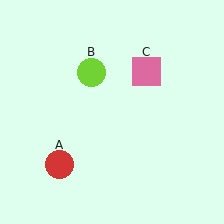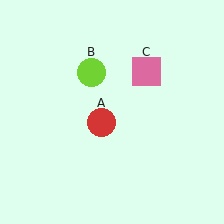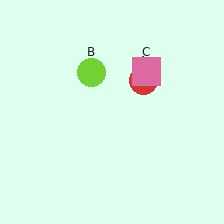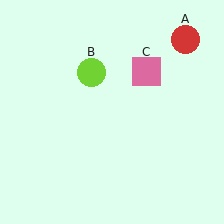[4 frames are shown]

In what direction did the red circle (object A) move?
The red circle (object A) moved up and to the right.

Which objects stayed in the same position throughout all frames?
Lime circle (object B) and pink square (object C) remained stationary.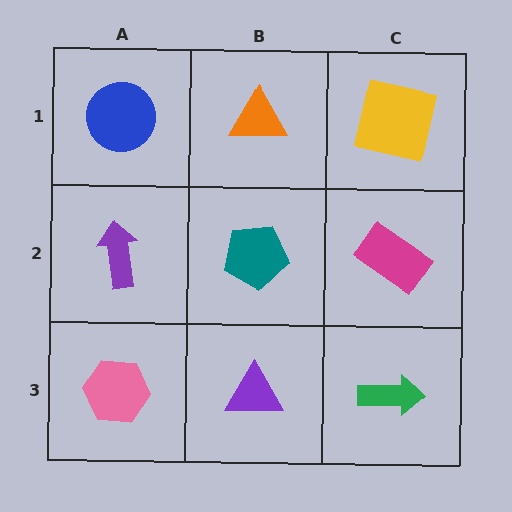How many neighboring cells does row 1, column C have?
2.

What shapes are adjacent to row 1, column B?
A teal pentagon (row 2, column B), a blue circle (row 1, column A), a yellow square (row 1, column C).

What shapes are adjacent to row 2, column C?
A yellow square (row 1, column C), a green arrow (row 3, column C), a teal pentagon (row 2, column B).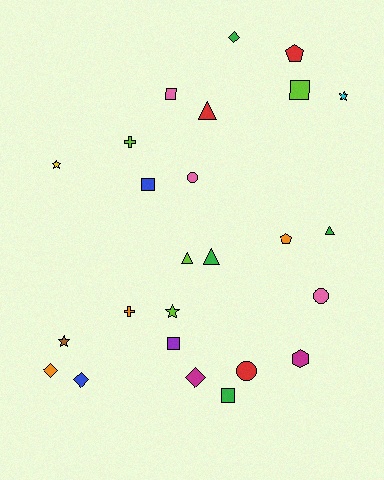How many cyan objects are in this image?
There is 1 cyan object.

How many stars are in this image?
There are 4 stars.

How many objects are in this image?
There are 25 objects.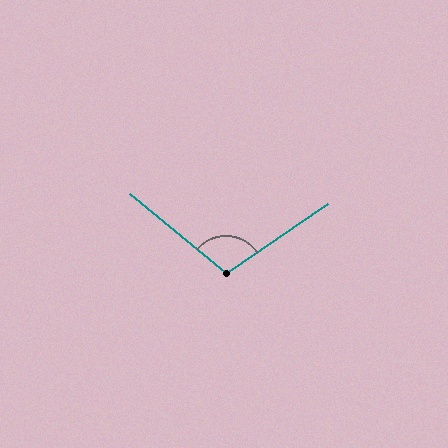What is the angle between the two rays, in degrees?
Approximately 106 degrees.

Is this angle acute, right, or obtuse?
It is obtuse.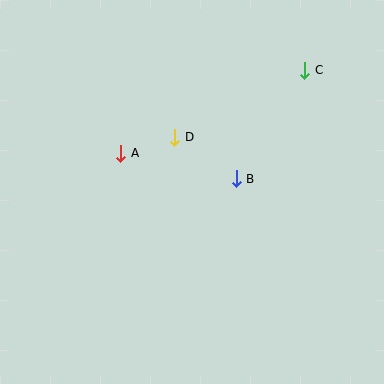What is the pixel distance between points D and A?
The distance between D and A is 56 pixels.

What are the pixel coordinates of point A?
Point A is at (121, 153).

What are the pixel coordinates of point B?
Point B is at (236, 179).